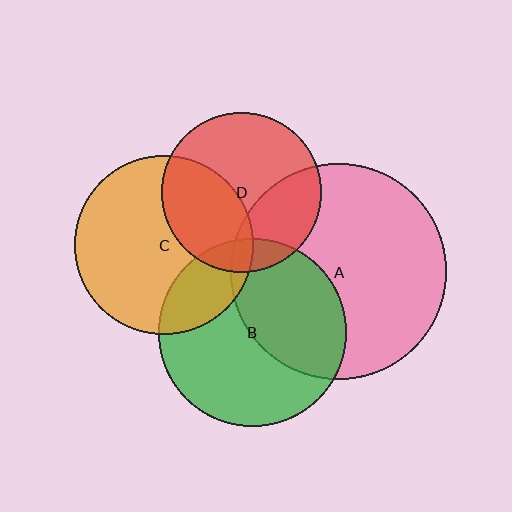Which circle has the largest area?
Circle A (pink).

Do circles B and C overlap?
Yes.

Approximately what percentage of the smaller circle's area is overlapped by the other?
Approximately 20%.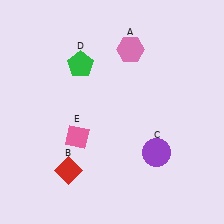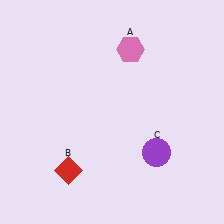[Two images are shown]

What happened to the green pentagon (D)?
The green pentagon (D) was removed in Image 2. It was in the top-left area of Image 1.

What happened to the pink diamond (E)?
The pink diamond (E) was removed in Image 2. It was in the bottom-left area of Image 1.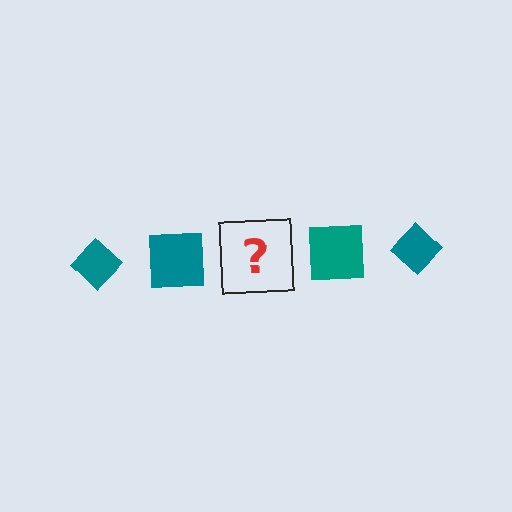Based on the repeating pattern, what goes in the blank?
The blank should be a teal diamond.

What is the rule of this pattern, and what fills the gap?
The rule is that the pattern cycles through diamond, square shapes in teal. The gap should be filled with a teal diamond.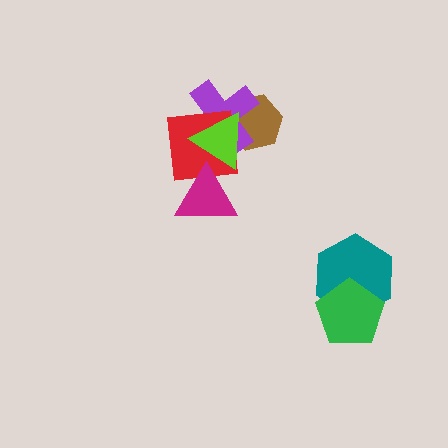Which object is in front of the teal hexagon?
The green pentagon is in front of the teal hexagon.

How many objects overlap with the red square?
3 objects overlap with the red square.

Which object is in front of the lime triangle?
The magenta triangle is in front of the lime triangle.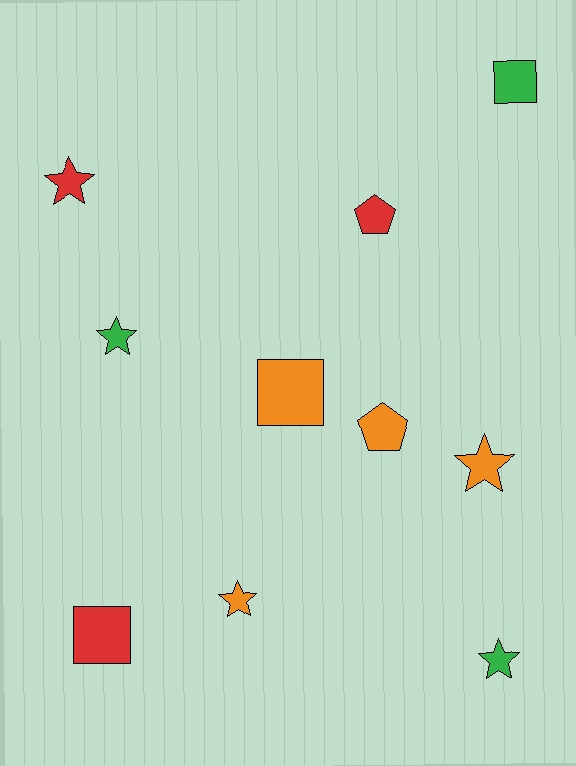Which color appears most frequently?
Orange, with 4 objects.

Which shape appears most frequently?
Star, with 5 objects.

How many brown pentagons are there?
There are no brown pentagons.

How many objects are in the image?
There are 10 objects.